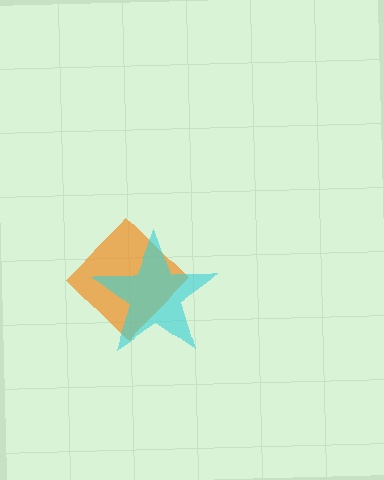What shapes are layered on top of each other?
The layered shapes are: an orange diamond, a cyan star.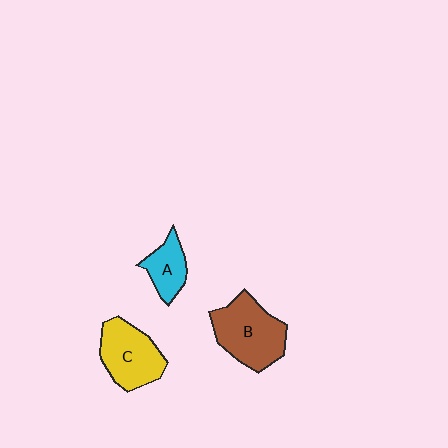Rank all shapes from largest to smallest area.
From largest to smallest: B (brown), C (yellow), A (cyan).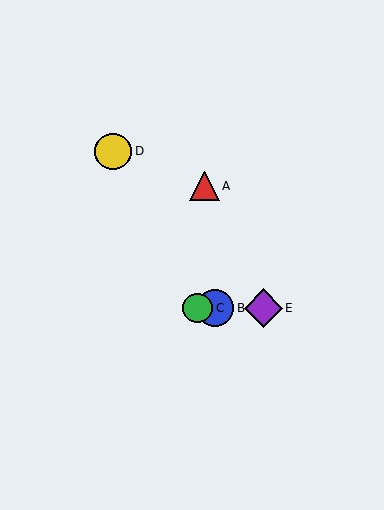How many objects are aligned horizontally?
3 objects (B, C, E) are aligned horizontally.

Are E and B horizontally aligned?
Yes, both are at y≈308.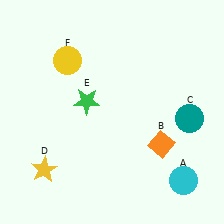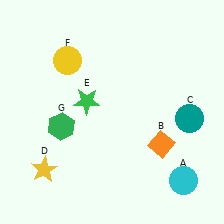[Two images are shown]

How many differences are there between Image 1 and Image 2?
There is 1 difference between the two images.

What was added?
A green hexagon (G) was added in Image 2.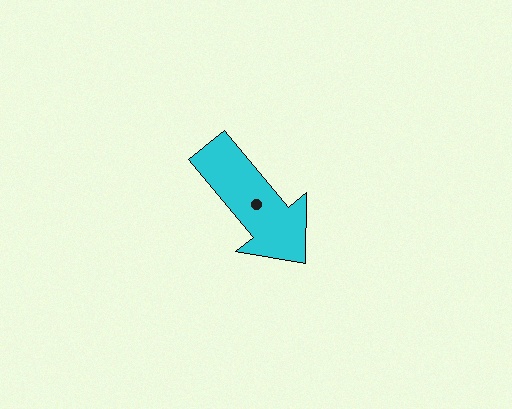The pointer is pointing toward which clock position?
Roughly 5 o'clock.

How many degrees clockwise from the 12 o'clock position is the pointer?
Approximately 140 degrees.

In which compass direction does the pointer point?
Southeast.